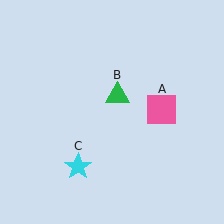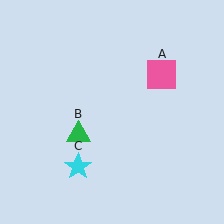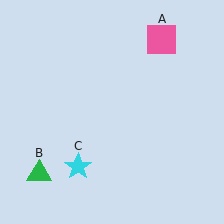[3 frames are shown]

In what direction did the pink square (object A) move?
The pink square (object A) moved up.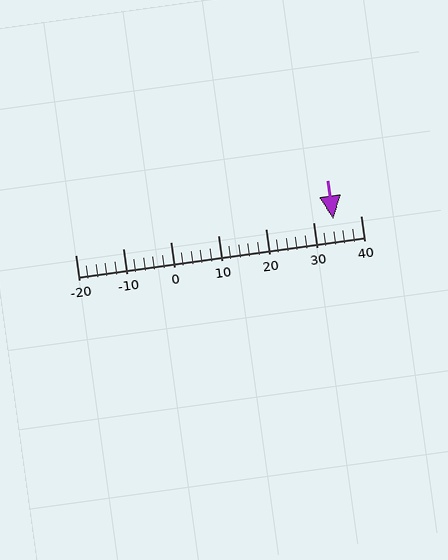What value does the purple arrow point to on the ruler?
The purple arrow points to approximately 34.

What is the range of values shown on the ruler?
The ruler shows values from -20 to 40.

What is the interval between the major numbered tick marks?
The major tick marks are spaced 10 units apart.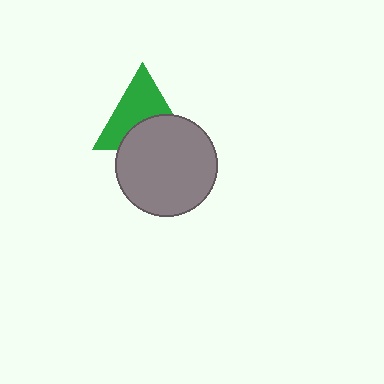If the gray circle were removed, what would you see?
You would see the complete green triangle.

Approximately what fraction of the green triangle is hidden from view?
Roughly 42% of the green triangle is hidden behind the gray circle.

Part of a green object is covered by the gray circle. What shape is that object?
It is a triangle.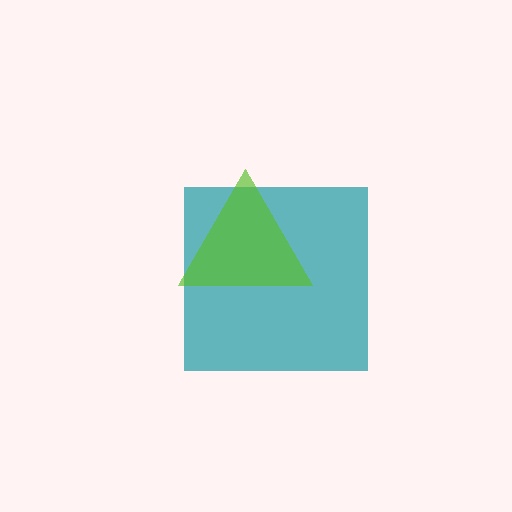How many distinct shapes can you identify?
There are 2 distinct shapes: a teal square, a lime triangle.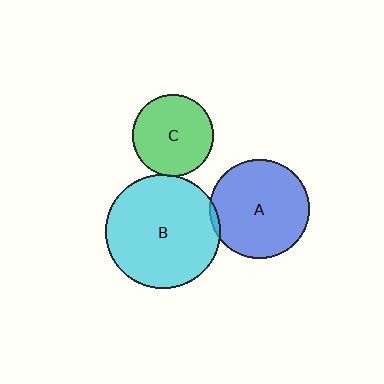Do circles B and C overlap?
Yes.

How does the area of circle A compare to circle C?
Approximately 1.5 times.